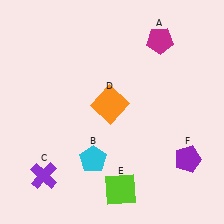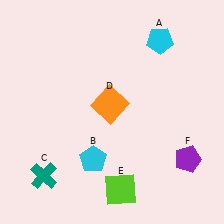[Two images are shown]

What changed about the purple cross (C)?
In Image 1, C is purple. In Image 2, it changed to teal.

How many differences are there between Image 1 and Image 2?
There are 2 differences between the two images.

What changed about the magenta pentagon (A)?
In Image 1, A is magenta. In Image 2, it changed to cyan.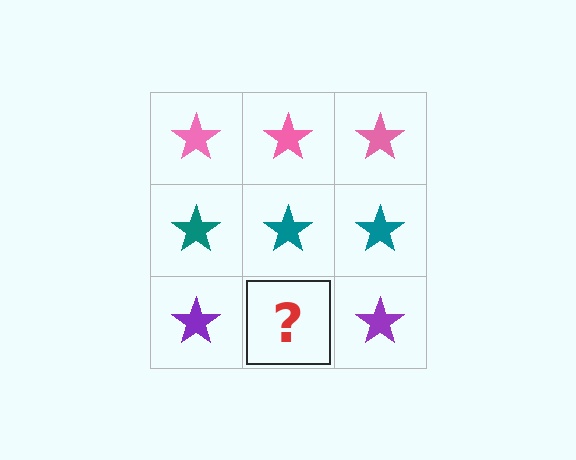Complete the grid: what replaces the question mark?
The question mark should be replaced with a purple star.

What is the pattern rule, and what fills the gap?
The rule is that each row has a consistent color. The gap should be filled with a purple star.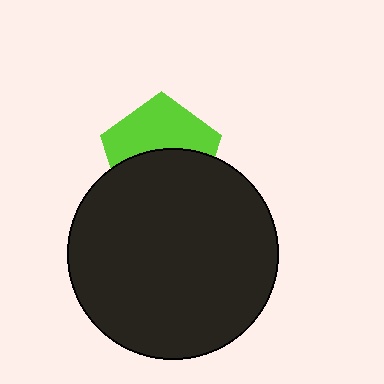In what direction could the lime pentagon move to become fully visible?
The lime pentagon could move up. That would shift it out from behind the black circle entirely.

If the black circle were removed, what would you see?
You would see the complete lime pentagon.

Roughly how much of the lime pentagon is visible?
About half of it is visible (roughly 49%).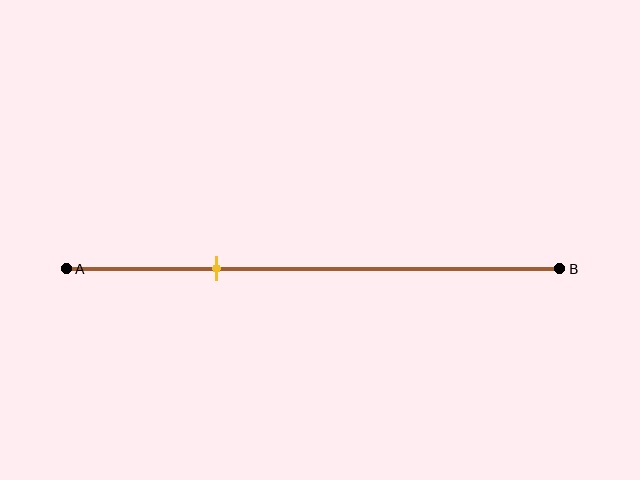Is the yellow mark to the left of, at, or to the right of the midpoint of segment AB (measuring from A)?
The yellow mark is to the left of the midpoint of segment AB.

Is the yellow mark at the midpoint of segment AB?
No, the mark is at about 30% from A, not at the 50% midpoint.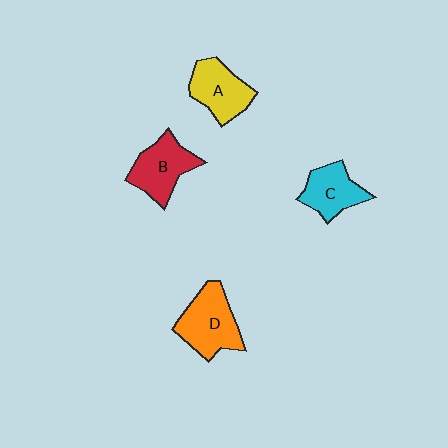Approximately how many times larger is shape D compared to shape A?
Approximately 1.2 times.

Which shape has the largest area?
Shape D (orange).